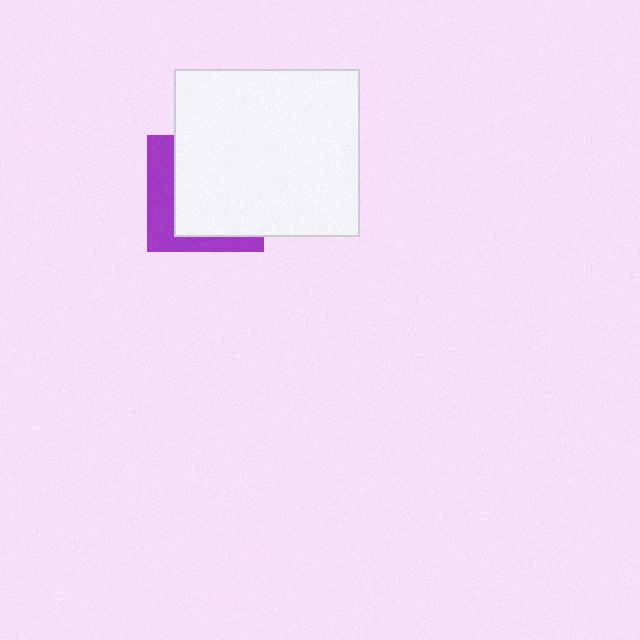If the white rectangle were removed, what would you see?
You would see the complete purple square.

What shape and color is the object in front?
The object in front is a white rectangle.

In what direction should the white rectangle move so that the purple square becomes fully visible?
The white rectangle should move toward the upper-right. That is the shortest direction to clear the overlap and leave the purple square fully visible.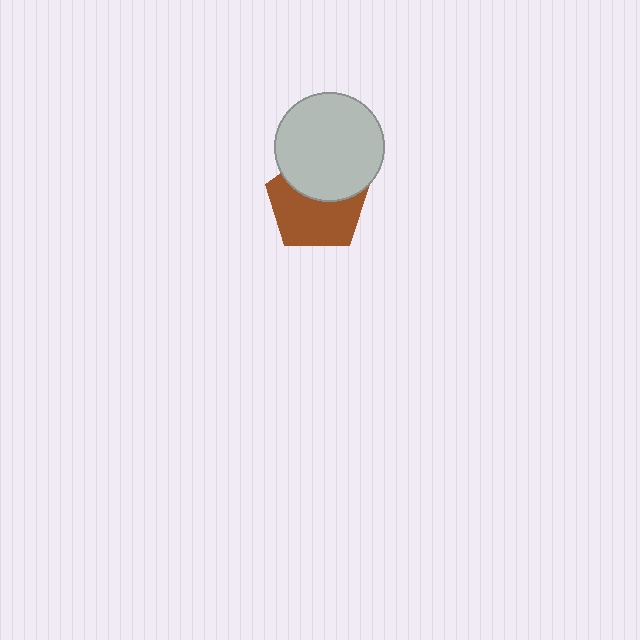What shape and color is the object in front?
The object in front is a light gray circle.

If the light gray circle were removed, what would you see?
You would see the complete brown pentagon.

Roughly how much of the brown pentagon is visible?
About half of it is visible (roughly 61%).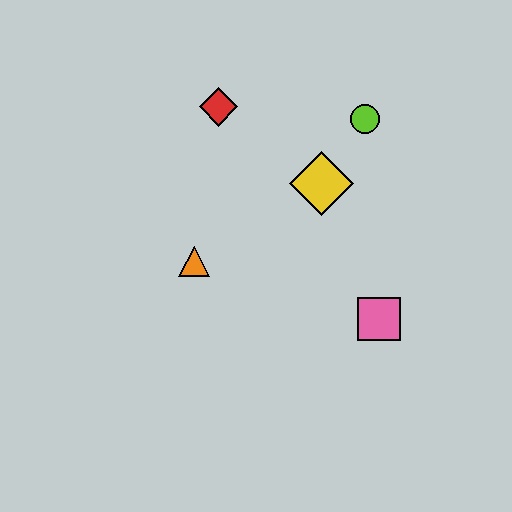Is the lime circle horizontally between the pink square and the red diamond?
Yes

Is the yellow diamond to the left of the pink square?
Yes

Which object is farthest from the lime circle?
The orange triangle is farthest from the lime circle.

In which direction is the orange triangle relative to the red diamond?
The orange triangle is below the red diamond.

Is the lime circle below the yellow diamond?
No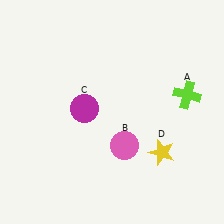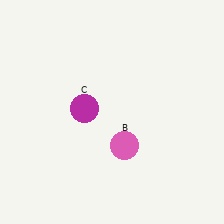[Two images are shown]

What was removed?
The lime cross (A), the yellow star (D) were removed in Image 2.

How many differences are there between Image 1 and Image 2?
There are 2 differences between the two images.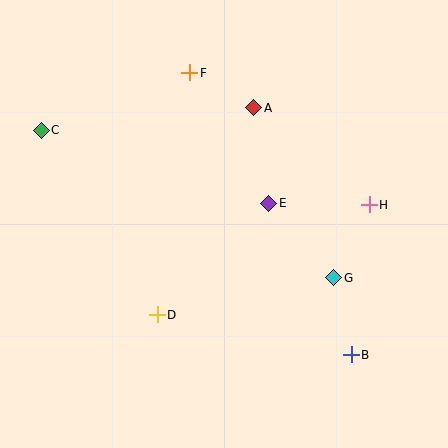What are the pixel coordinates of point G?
Point G is at (334, 278).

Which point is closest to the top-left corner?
Point C is closest to the top-left corner.